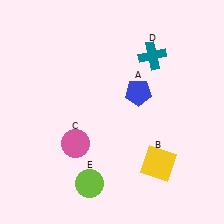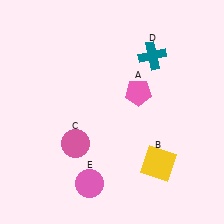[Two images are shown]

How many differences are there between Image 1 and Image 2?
There are 2 differences between the two images.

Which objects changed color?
A changed from blue to pink. E changed from lime to pink.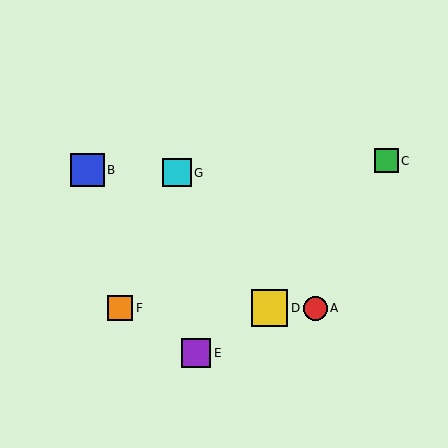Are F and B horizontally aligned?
No, F is at y≈308 and B is at y≈170.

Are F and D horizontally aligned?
Yes, both are at y≈308.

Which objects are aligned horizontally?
Objects A, D, F are aligned horizontally.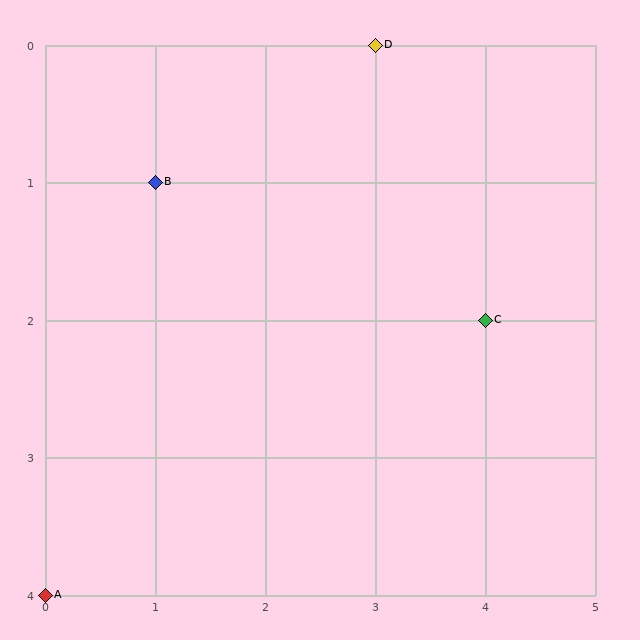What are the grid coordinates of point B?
Point B is at grid coordinates (1, 1).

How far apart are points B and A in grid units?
Points B and A are 1 column and 3 rows apart (about 3.2 grid units diagonally).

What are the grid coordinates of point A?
Point A is at grid coordinates (0, 4).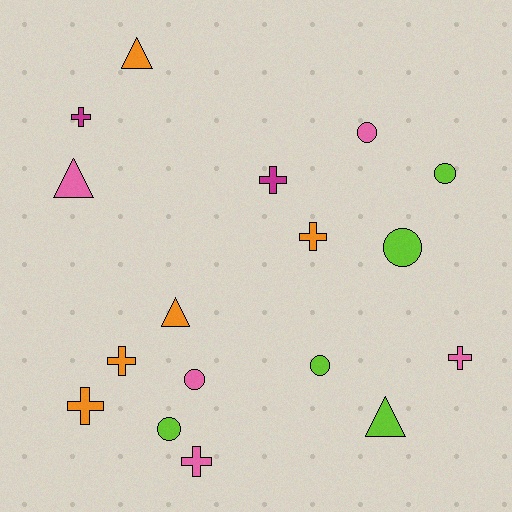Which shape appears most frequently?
Cross, with 7 objects.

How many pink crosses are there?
There are 2 pink crosses.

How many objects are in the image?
There are 17 objects.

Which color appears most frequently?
Orange, with 5 objects.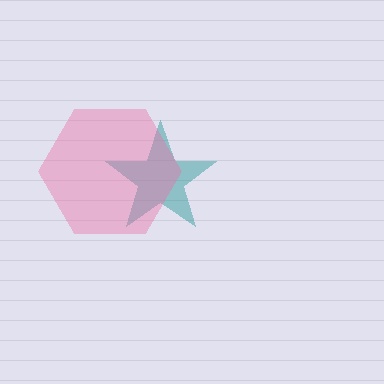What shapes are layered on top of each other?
The layered shapes are: a teal star, a pink hexagon.